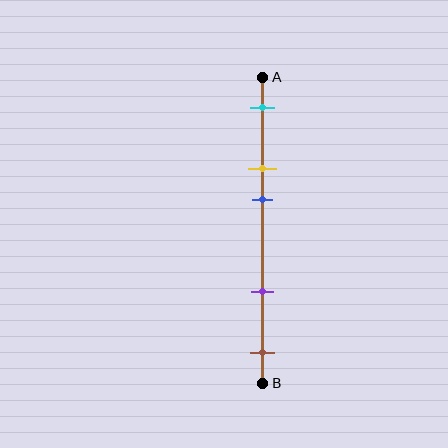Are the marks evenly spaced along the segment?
No, the marks are not evenly spaced.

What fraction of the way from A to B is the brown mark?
The brown mark is approximately 90% (0.9) of the way from A to B.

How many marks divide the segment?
There are 5 marks dividing the segment.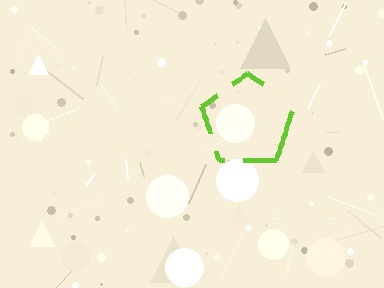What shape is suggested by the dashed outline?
The dashed outline suggests a pentagon.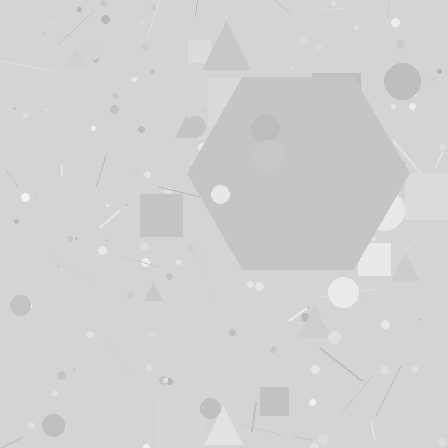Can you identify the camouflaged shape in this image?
The camouflaged shape is a hexagon.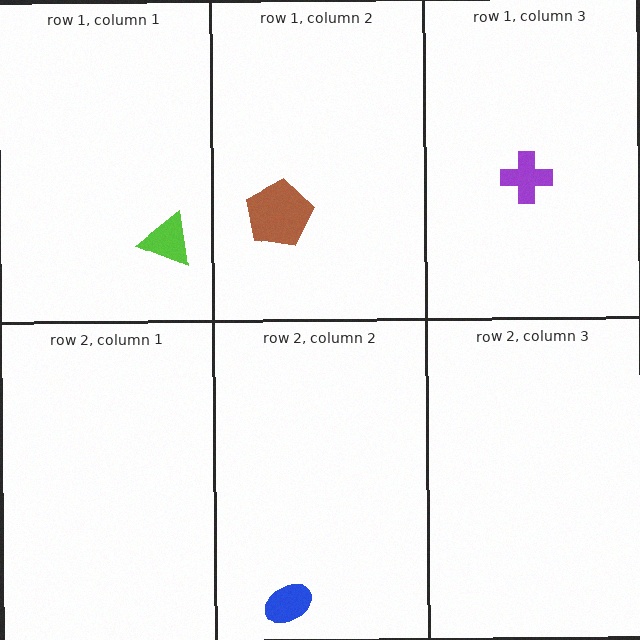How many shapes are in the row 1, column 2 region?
1.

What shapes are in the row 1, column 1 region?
The lime triangle.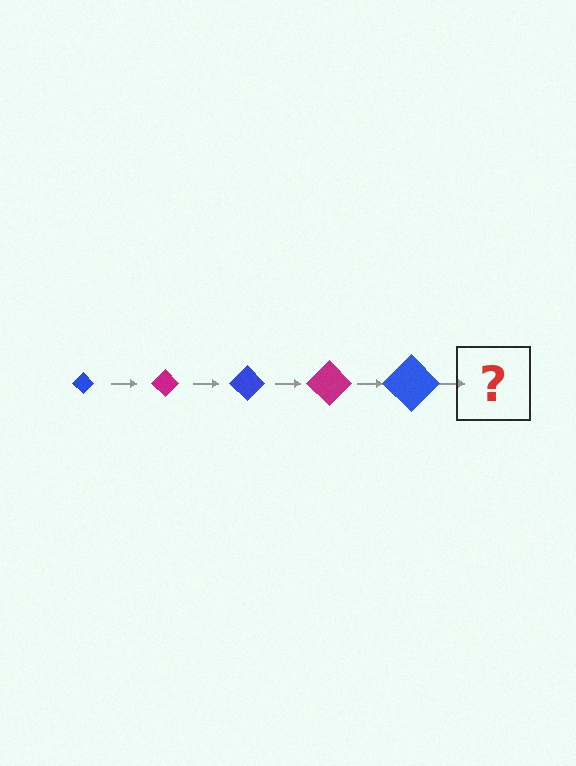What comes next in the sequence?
The next element should be a magenta diamond, larger than the previous one.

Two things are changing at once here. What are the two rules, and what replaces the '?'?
The two rules are that the diamond grows larger each step and the color cycles through blue and magenta. The '?' should be a magenta diamond, larger than the previous one.